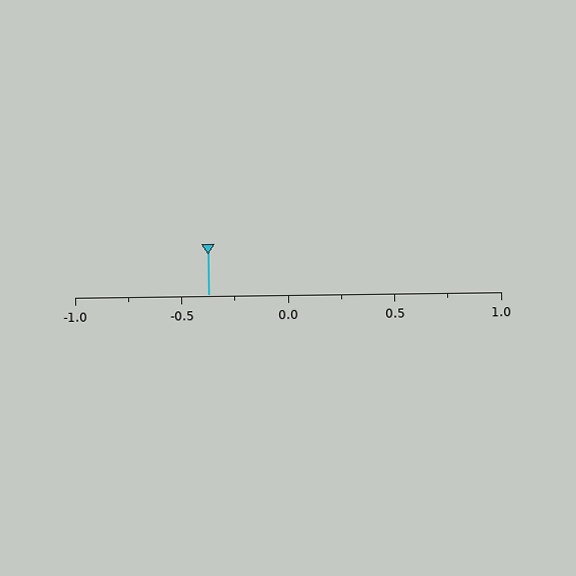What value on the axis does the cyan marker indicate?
The marker indicates approximately -0.38.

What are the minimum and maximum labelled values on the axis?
The axis runs from -1.0 to 1.0.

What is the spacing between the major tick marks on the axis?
The major ticks are spaced 0.5 apart.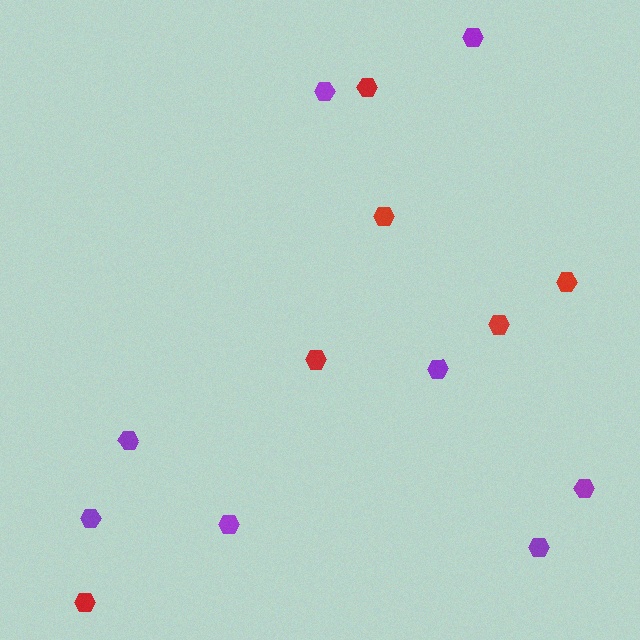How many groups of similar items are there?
There are 2 groups: one group of purple hexagons (8) and one group of red hexagons (6).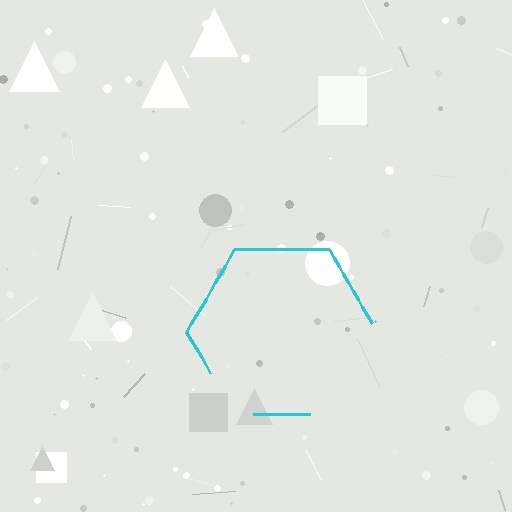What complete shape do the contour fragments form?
The contour fragments form a hexagon.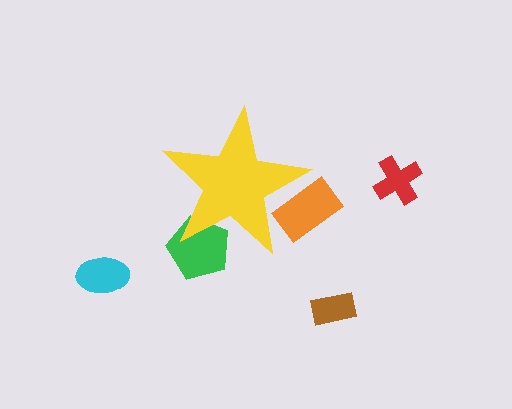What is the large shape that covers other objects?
A yellow star.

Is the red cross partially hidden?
No, the red cross is fully visible.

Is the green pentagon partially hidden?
Yes, the green pentagon is partially hidden behind the yellow star.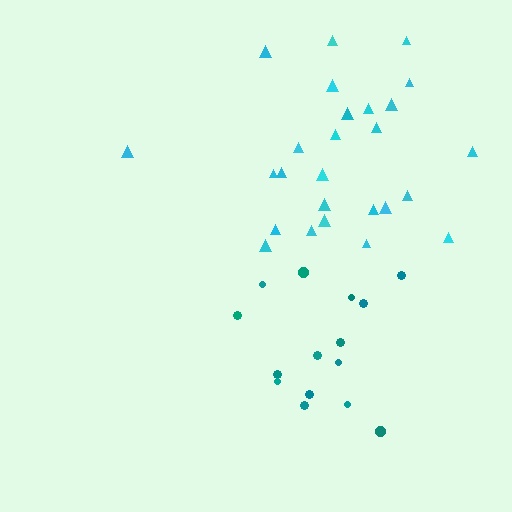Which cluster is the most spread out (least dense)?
Cyan.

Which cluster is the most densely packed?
Teal.